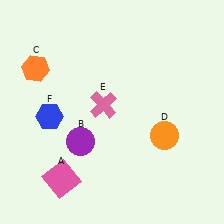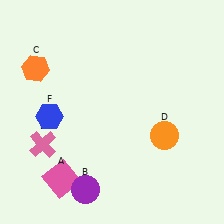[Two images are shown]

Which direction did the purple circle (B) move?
The purple circle (B) moved down.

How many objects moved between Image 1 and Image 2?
2 objects moved between the two images.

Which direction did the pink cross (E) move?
The pink cross (E) moved left.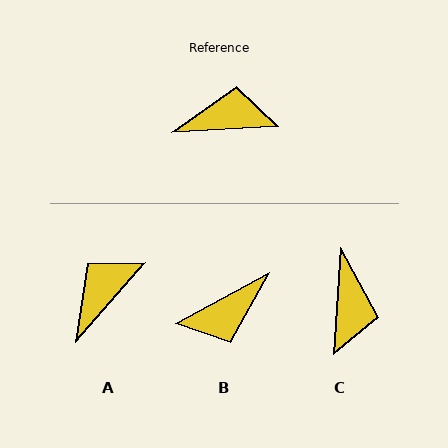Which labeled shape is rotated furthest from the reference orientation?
B, about 155 degrees away.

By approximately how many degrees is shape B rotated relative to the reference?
Approximately 155 degrees clockwise.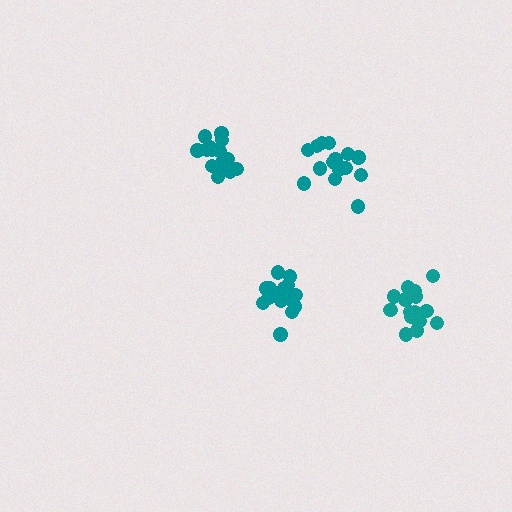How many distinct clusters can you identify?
There are 4 distinct clusters.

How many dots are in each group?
Group 1: 16 dots, Group 2: 17 dots, Group 3: 15 dots, Group 4: 18 dots (66 total).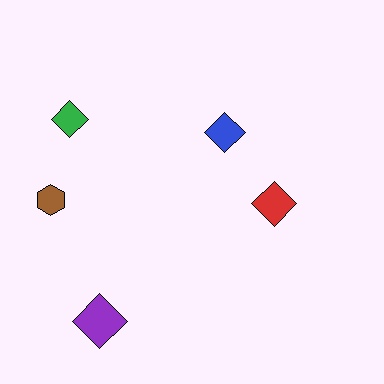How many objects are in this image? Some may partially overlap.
There are 5 objects.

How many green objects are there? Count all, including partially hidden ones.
There is 1 green object.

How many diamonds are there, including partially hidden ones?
There are 4 diamonds.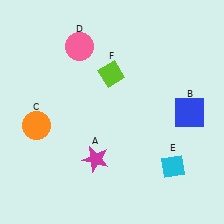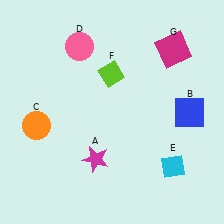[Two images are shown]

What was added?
A magenta square (G) was added in Image 2.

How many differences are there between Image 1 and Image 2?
There is 1 difference between the two images.